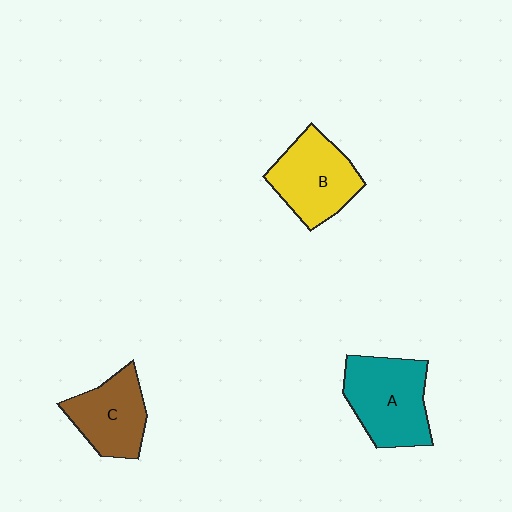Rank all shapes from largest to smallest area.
From largest to smallest: A (teal), B (yellow), C (brown).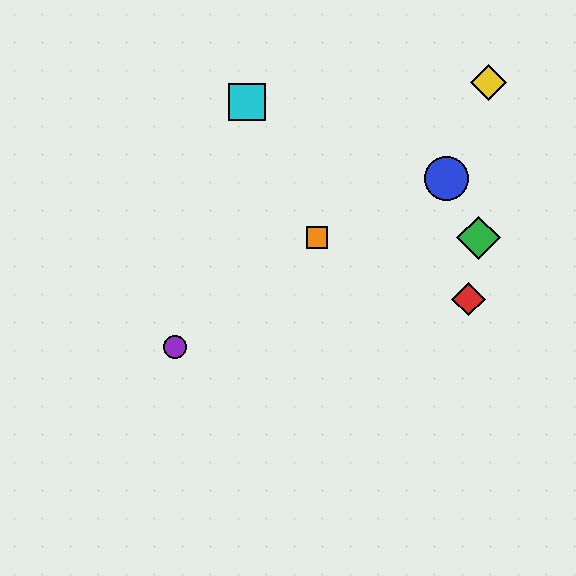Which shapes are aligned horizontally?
The green diamond, the orange square are aligned horizontally.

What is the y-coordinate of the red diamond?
The red diamond is at y≈299.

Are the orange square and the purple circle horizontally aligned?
No, the orange square is at y≈238 and the purple circle is at y≈347.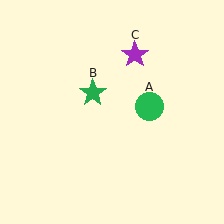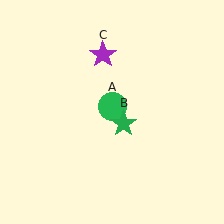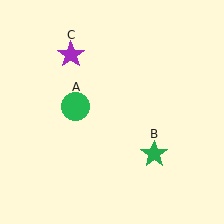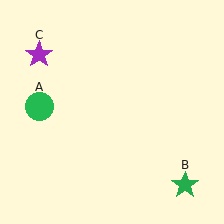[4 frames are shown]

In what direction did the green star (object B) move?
The green star (object B) moved down and to the right.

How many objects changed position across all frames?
3 objects changed position: green circle (object A), green star (object B), purple star (object C).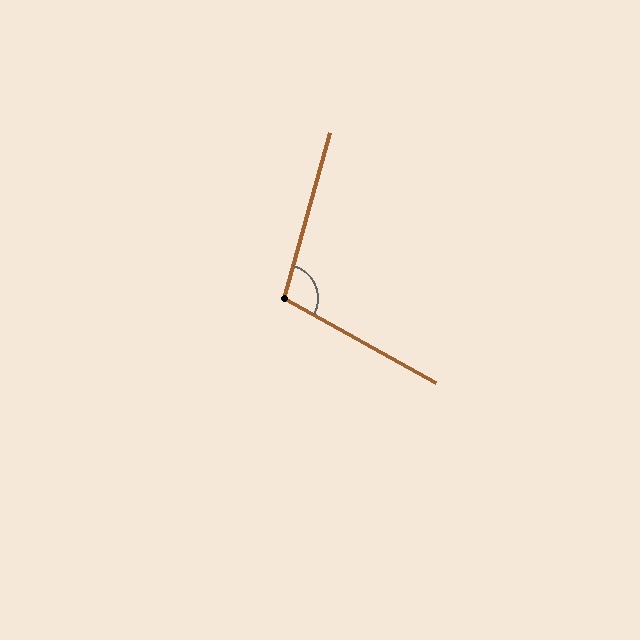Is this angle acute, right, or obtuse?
It is obtuse.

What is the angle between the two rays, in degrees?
Approximately 104 degrees.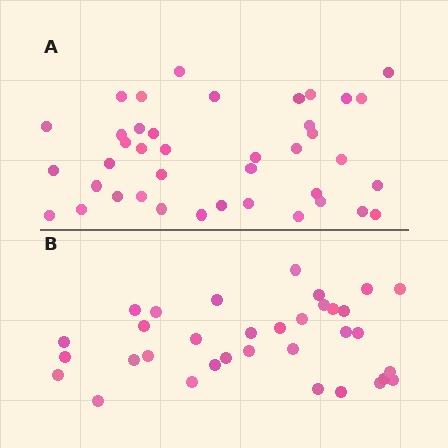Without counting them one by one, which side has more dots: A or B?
Region A (the top region) has more dots.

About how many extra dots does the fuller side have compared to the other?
Region A has about 6 more dots than region B.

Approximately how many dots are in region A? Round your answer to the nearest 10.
About 40 dots.